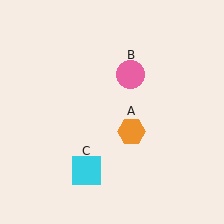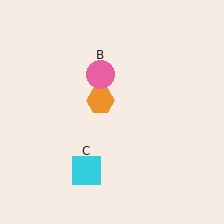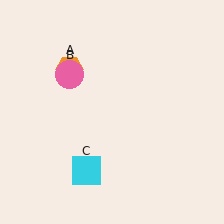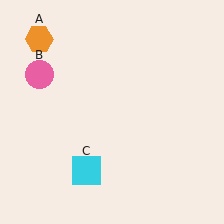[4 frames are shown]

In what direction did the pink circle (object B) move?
The pink circle (object B) moved left.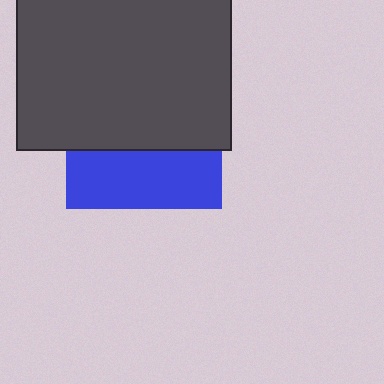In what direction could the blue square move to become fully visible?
The blue square could move down. That would shift it out from behind the dark gray square entirely.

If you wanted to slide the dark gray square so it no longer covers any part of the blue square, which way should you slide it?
Slide it up — that is the most direct way to separate the two shapes.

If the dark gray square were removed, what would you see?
You would see the complete blue square.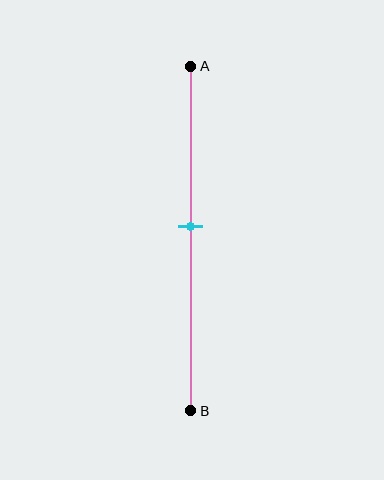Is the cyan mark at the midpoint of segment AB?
No, the mark is at about 45% from A, not at the 50% midpoint.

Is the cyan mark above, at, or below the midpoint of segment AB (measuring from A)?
The cyan mark is above the midpoint of segment AB.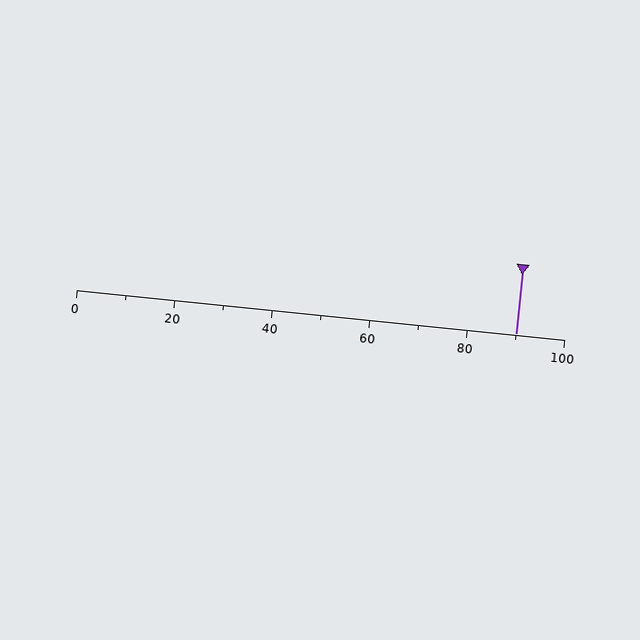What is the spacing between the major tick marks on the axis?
The major ticks are spaced 20 apart.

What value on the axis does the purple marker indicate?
The marker indicates approximately 90.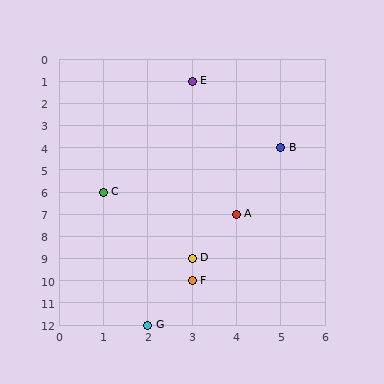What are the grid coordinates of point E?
Point E is at grid coordinates (3, 1).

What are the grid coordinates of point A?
Point A is at grid coordinates (4, 7).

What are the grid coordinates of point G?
Point G is at grid coordinates (2, 12).